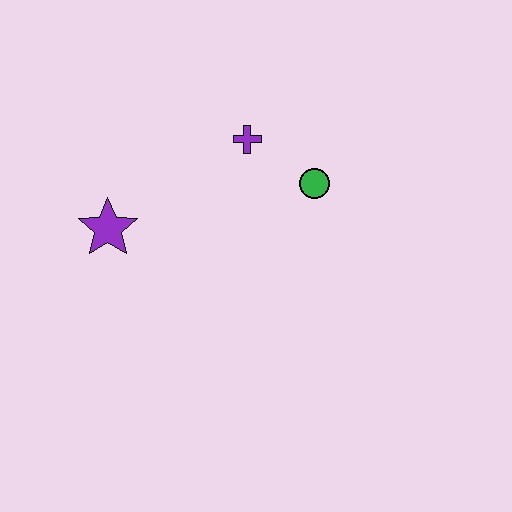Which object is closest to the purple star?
The purple cross is closest to the purple star.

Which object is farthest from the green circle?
The purple star is farthest from the green circle.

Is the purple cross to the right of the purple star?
Yes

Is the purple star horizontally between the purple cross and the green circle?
No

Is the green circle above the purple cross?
No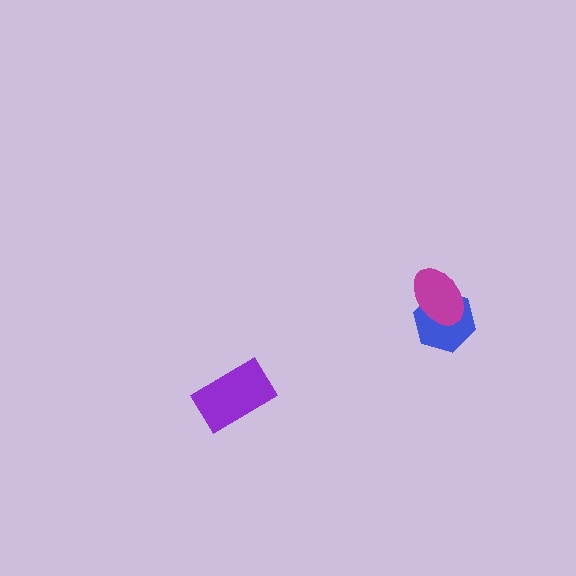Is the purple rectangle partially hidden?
No, no other shape covers it.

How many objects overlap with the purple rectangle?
0 objects overlap with the purple rectangle.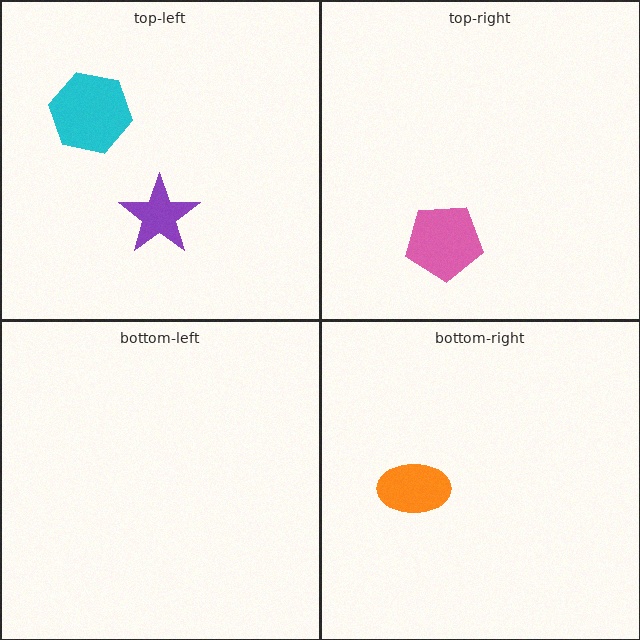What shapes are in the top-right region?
The pink pentagon.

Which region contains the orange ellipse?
The bottom-right region.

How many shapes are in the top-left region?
2.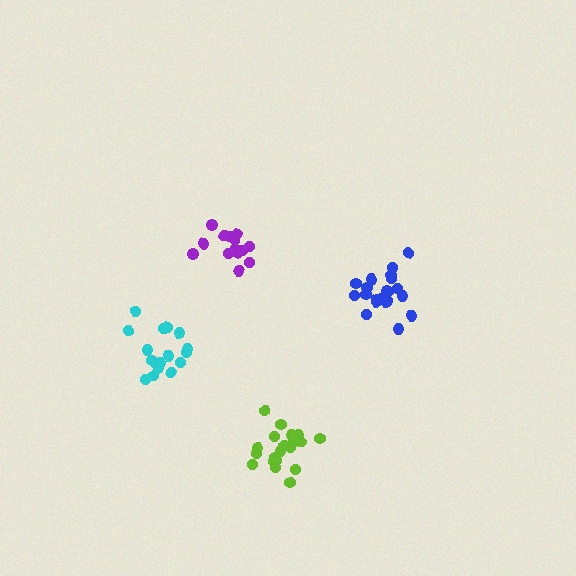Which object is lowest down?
The lime cluster is bottommost.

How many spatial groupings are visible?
There are 4 spatial groupings.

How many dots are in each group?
Group 1: 21 dots, Group 2: 15 dots, Group 3: 19 dots, Group 4: 21 dots (76 total).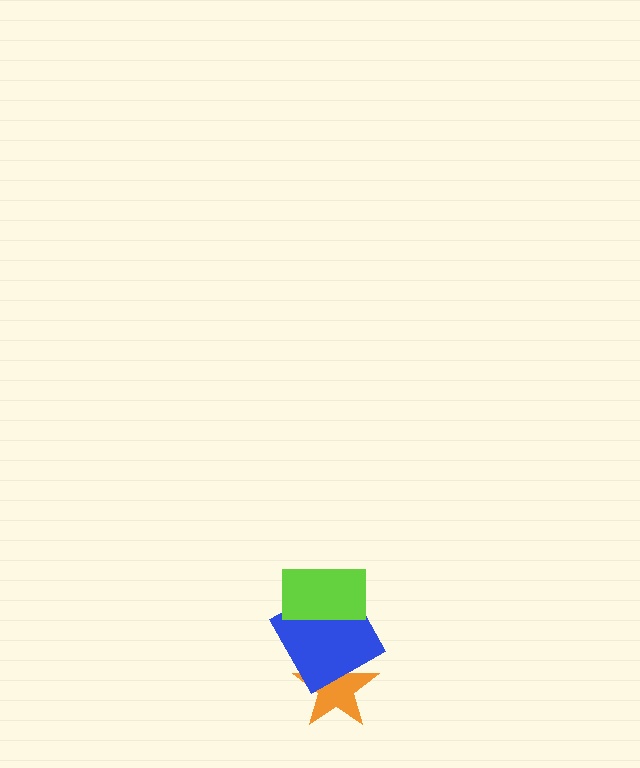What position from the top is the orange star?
The orange star is 3rd from the top.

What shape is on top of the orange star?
The blue square is on top of the orange star.